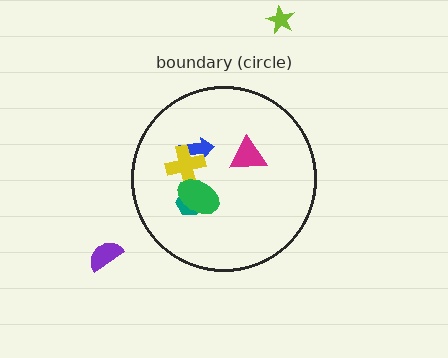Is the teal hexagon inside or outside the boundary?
Inside.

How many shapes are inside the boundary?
5 inside, 2 outside.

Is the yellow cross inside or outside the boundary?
Inside.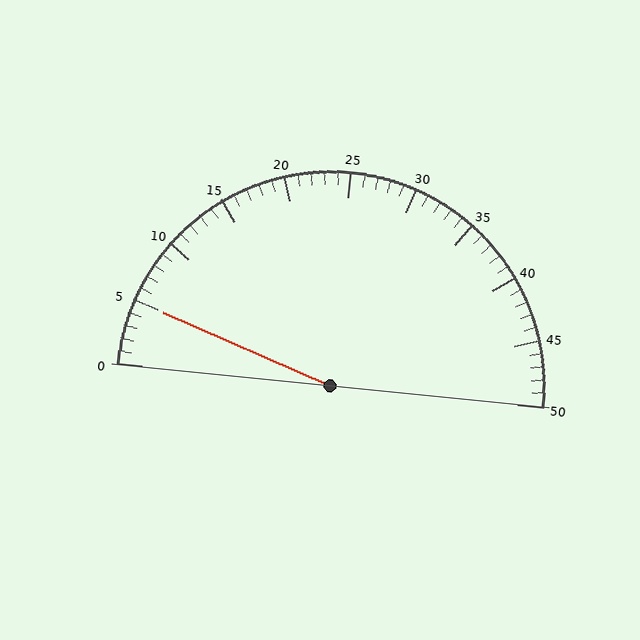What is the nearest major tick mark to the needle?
The nearest major tick mark is 5.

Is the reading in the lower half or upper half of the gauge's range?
The reading is in the lower half of the range (0 to 50).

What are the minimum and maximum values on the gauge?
The gauge ranges from 0 to 50.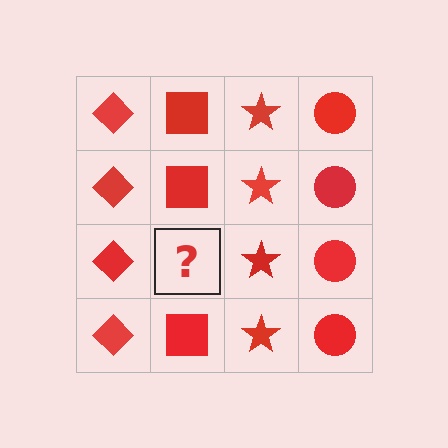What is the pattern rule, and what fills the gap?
The rule is that each column has a consistent shape. The gap should be filled with a red square.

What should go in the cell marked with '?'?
The missing cell should contain a red square.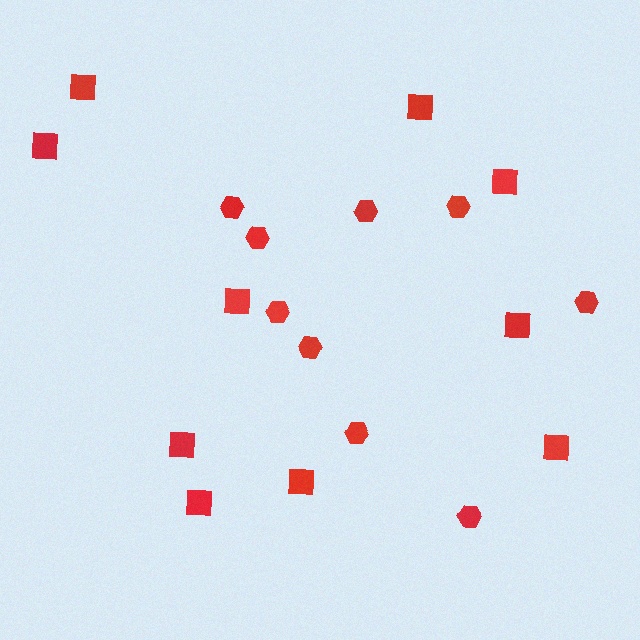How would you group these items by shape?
There are 2 groups: one group of squares (10) and one group of hexagons (9).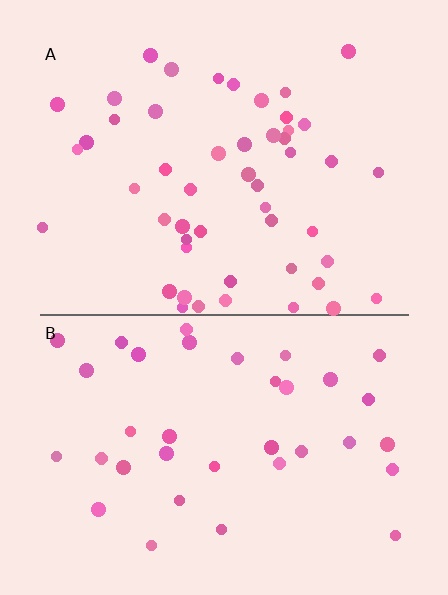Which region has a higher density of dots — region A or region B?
A (the top).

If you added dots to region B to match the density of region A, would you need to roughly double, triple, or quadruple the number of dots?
Approximately double.